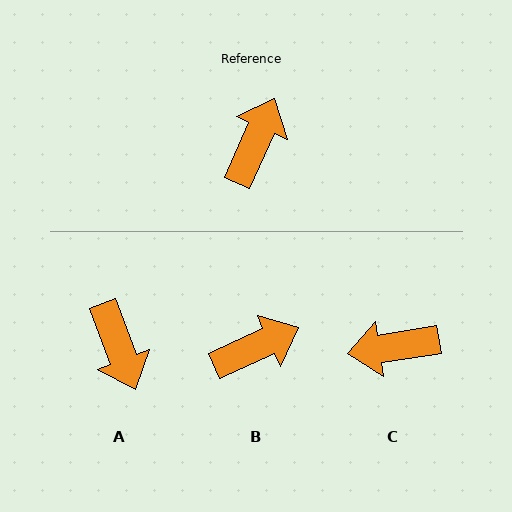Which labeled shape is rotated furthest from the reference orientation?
A, about 135 degrees away.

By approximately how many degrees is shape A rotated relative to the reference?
Approximately 135 degrees clockwise.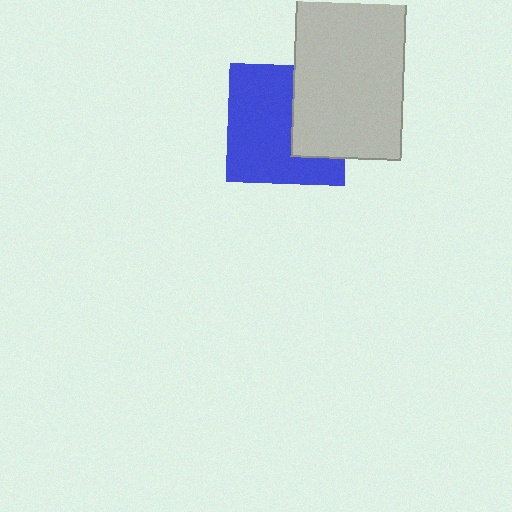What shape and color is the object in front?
The object in front is a light gray rectangle.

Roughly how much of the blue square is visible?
About half of it is visible (roughly 65%).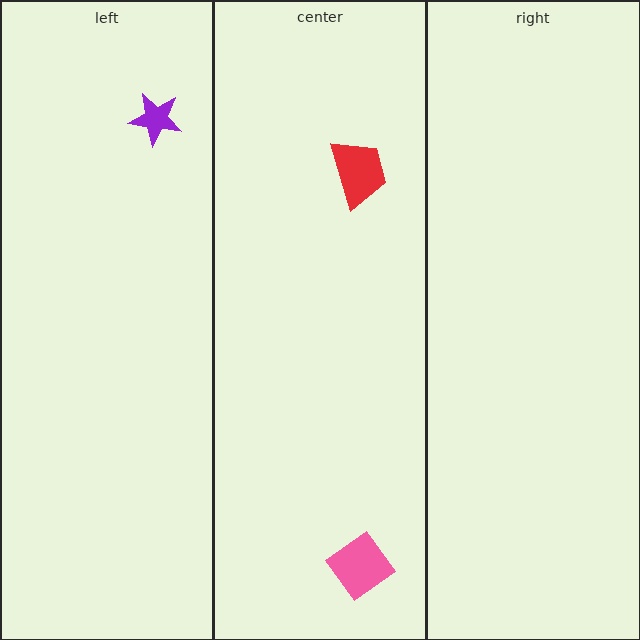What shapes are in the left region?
The purple star.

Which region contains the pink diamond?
The center region.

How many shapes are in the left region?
1.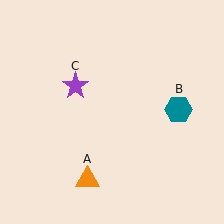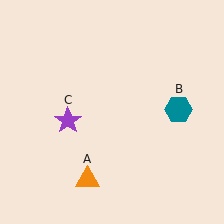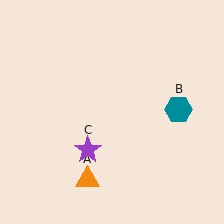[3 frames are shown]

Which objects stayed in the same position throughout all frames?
Orange triangle (object A) and teal hexagon (object B) remained stationary.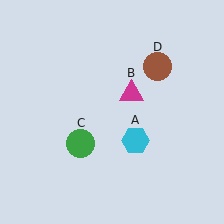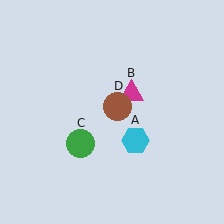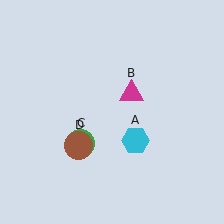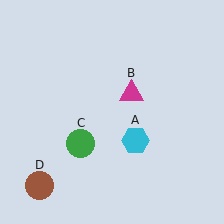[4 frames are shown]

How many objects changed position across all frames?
1 object changed position: brown circle (object D).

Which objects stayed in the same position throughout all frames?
Cyan hexagon (object A) and magenta triangle (object B) and green circle (object C) remained stationary.